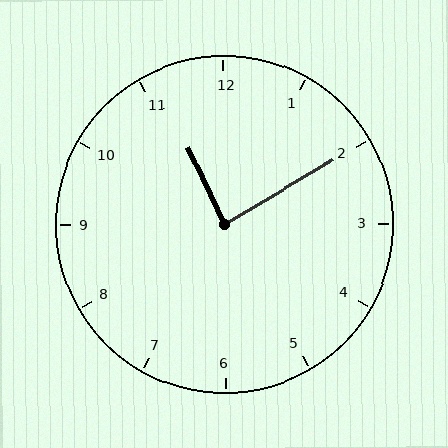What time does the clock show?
11:10.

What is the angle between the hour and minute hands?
Approximately 85 degrees.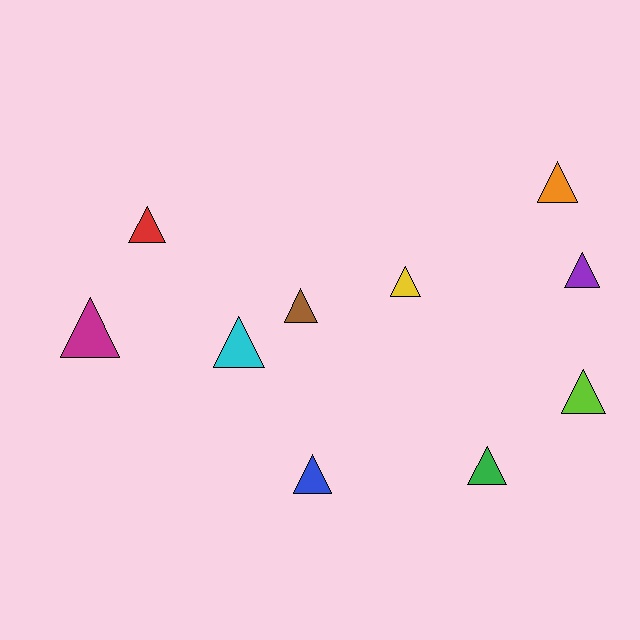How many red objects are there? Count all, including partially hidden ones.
There is 1 red object.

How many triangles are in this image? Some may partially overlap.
There are 10 triangles.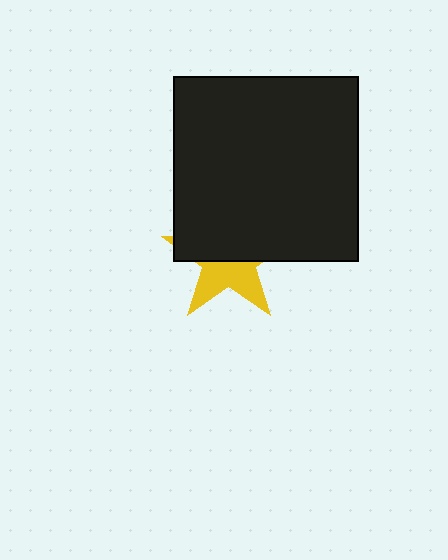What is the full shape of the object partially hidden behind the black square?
The partially hidden object is a yellow star.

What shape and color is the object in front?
The object in front is a black square.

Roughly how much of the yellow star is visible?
A small part of it is visible (roughly 43%).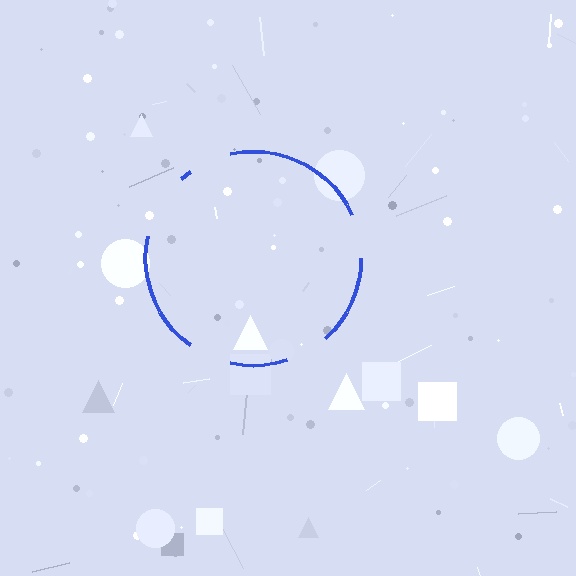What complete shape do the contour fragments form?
The contour fragments form a circle.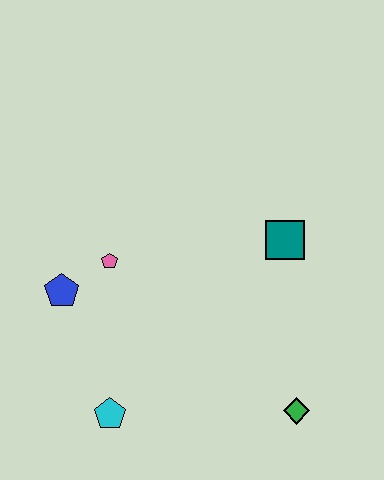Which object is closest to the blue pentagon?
The pink pentagon is closest to the blue pentagon.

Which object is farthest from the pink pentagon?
The green diamond is farthest from the pink pentagon.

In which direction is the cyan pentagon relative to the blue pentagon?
The cyan pentagon is below the blue pentagon.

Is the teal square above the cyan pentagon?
Yes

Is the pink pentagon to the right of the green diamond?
No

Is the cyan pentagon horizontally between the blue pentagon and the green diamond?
Yes